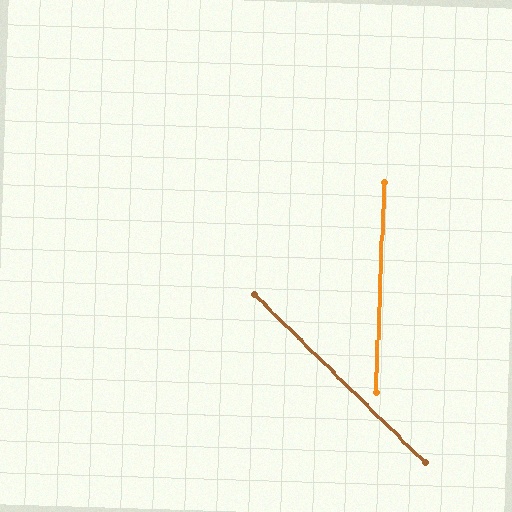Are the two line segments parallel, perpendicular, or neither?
Neither parallel nor perpendicular — they differ by about 48°.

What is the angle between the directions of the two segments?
Approximately 48 degrees.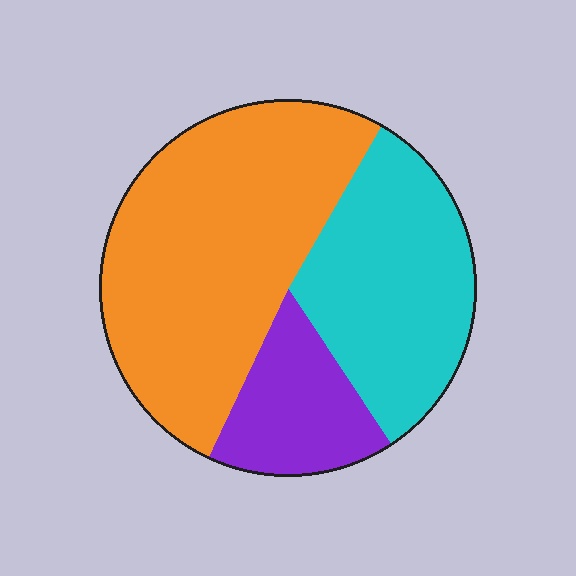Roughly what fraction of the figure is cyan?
Cyan covers 32% of the figure.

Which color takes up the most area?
Orange, at roughly 50%.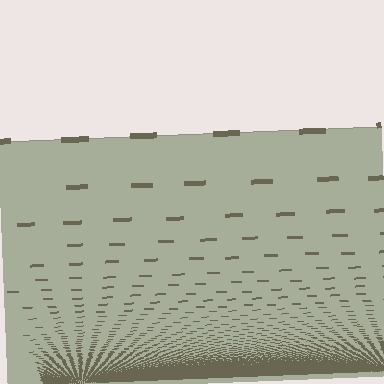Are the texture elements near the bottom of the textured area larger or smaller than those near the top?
Smaller. The gradient is inverted — elements near the bottom are smaller and denser.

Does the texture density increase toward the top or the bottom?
Density increases toward the bottom.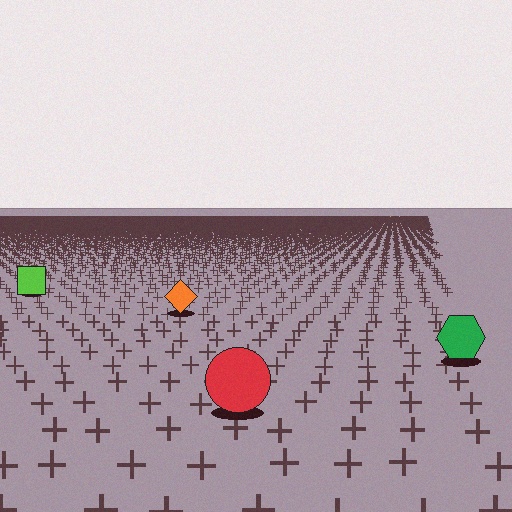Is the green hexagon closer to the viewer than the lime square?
Yes. The green hexagon is closer — you can tell from the texture gradient: the ground texture is coarser near it.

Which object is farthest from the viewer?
The lime square is farthest from the viewer. It appears smaller and the ground texture around it is denser.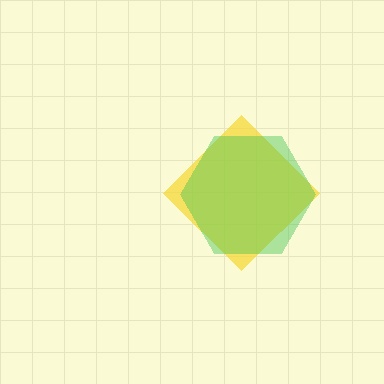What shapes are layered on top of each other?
The layered shapes are: a yellow diamond, a green hexagon.